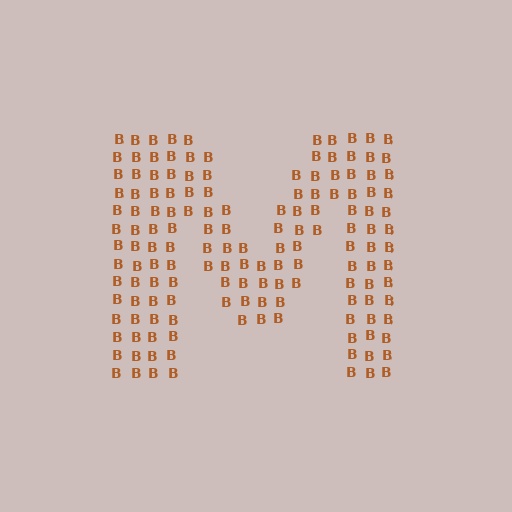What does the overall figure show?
The overall figure shows the letter M.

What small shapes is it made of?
It is made of small letter B's.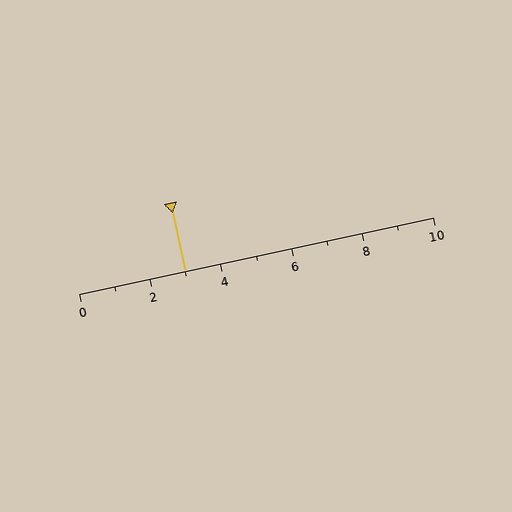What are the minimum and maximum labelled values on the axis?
The axis runs from 0 to 10.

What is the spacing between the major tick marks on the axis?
The major ticks are spaced 2 apart.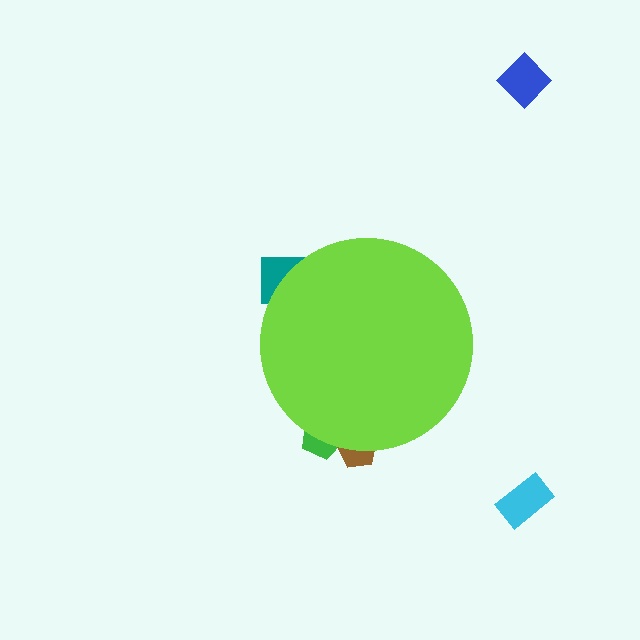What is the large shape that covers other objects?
A lime circle.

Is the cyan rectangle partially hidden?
No, the cyan rectangle is fully visible.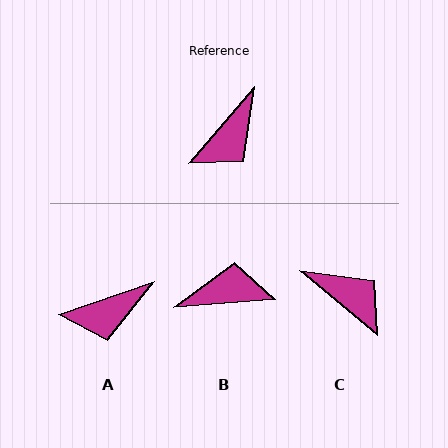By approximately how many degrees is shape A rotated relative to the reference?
Approximately 30 degrees clockwise.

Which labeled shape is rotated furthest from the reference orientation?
B, about 136 degrees away.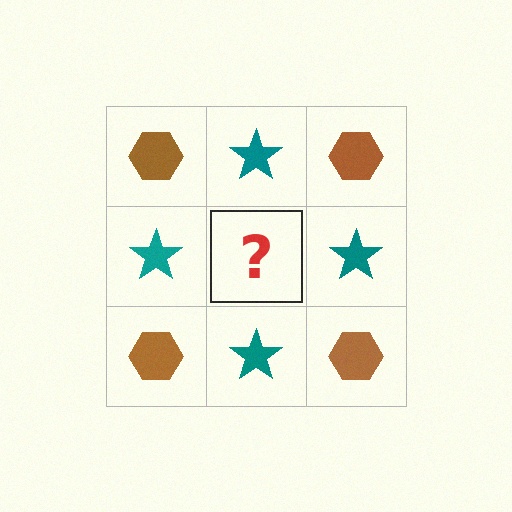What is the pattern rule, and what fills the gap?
The rule is that it alternates brown hexagon and teal star in a checkerboard pattern. The gap should be filled with a brown hexagon.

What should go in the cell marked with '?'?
The missing cell should contain a brown hexagon.